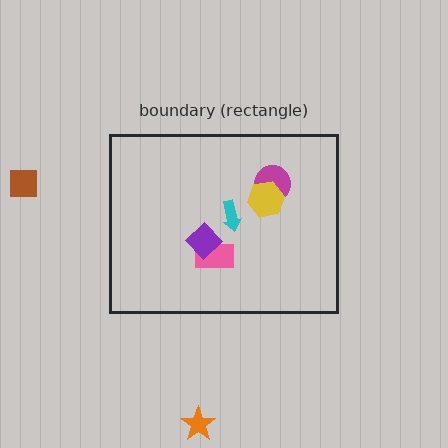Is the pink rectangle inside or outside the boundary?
Inside.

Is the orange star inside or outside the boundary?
Outside.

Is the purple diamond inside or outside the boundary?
Inside.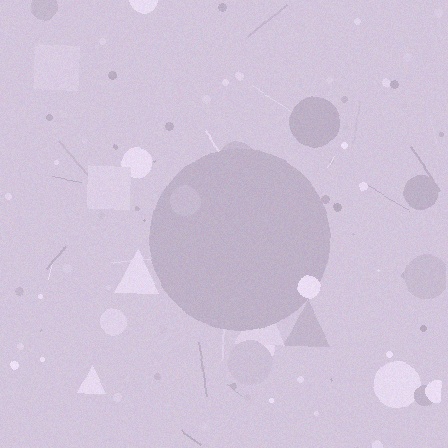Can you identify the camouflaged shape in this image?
The camouflaged shape is a circle.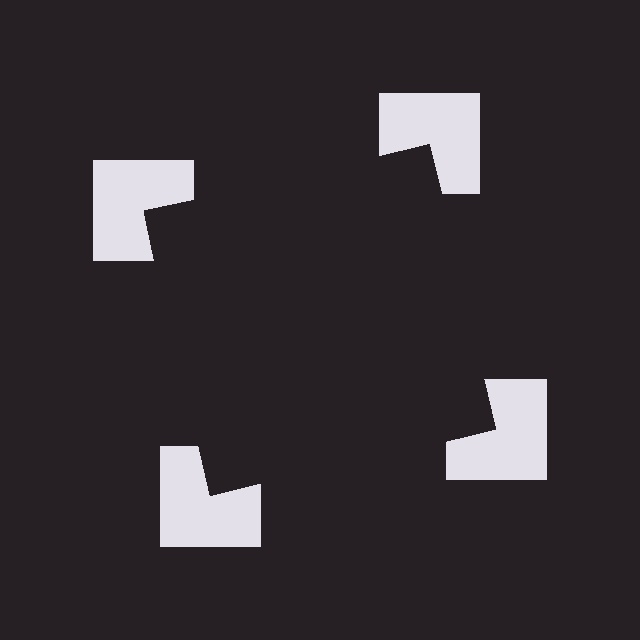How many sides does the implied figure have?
4 sides.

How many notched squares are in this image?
There are 4 — one at each vertex of the illusory square.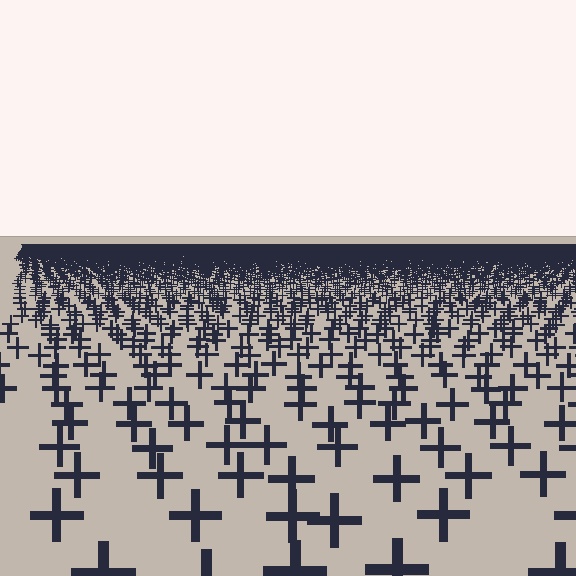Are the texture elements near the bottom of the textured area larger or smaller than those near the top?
Larger. Near the bottom, elements are closer to the viewer and appear at a bigger on-screen size.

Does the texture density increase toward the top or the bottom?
Density increases toward the top.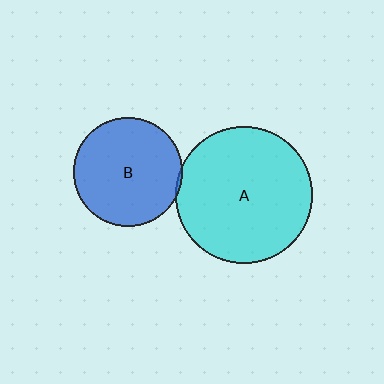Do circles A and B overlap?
Yes.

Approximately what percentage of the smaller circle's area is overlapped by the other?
Approximately 5%.